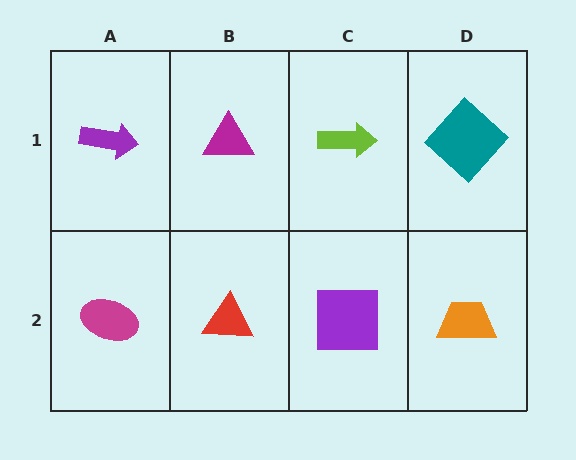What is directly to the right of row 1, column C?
A teal diamond.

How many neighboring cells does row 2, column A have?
2.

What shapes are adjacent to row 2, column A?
A purple arrow (row 1, column A), a red triangle (row 2, column B).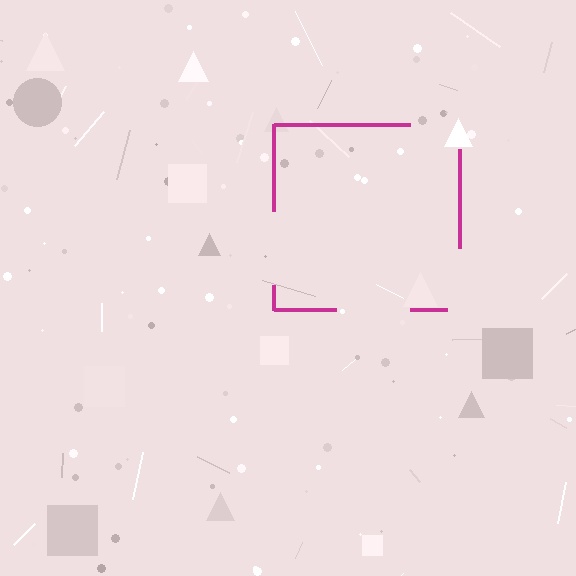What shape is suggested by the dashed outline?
The dashed outline suggests a square.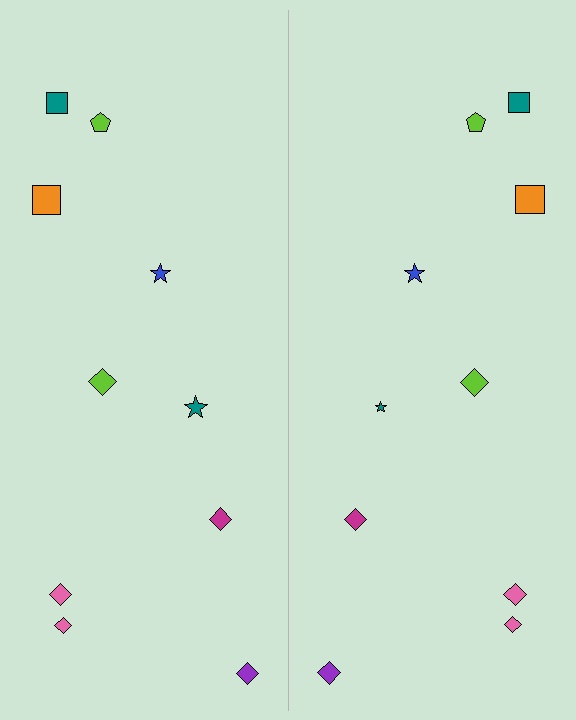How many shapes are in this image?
There are 20 shapes in this image.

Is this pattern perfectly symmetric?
No, the pattern is not perfectly symmetric. The teal star on the right side has a different size than its mirror counterpart.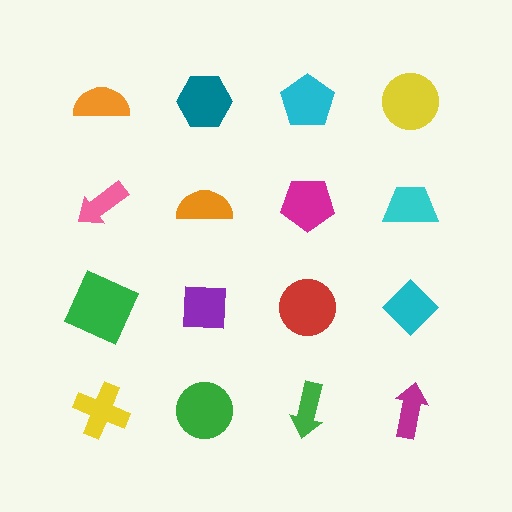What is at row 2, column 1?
A pink arrow.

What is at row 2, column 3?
A magenta pentagon.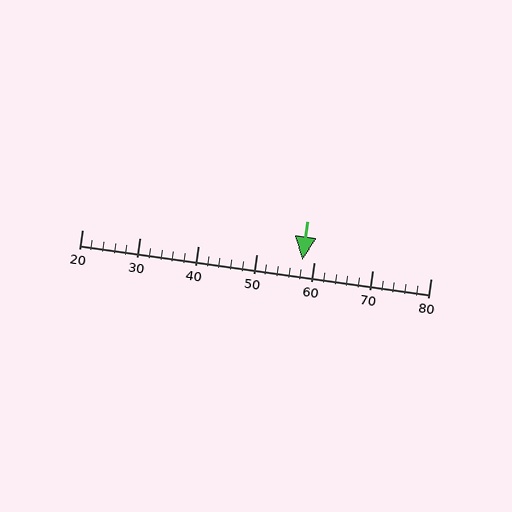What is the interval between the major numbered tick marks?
The major tick marks are spaced 10 units apart.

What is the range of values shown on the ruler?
The ruler shows values from 20 to 80.